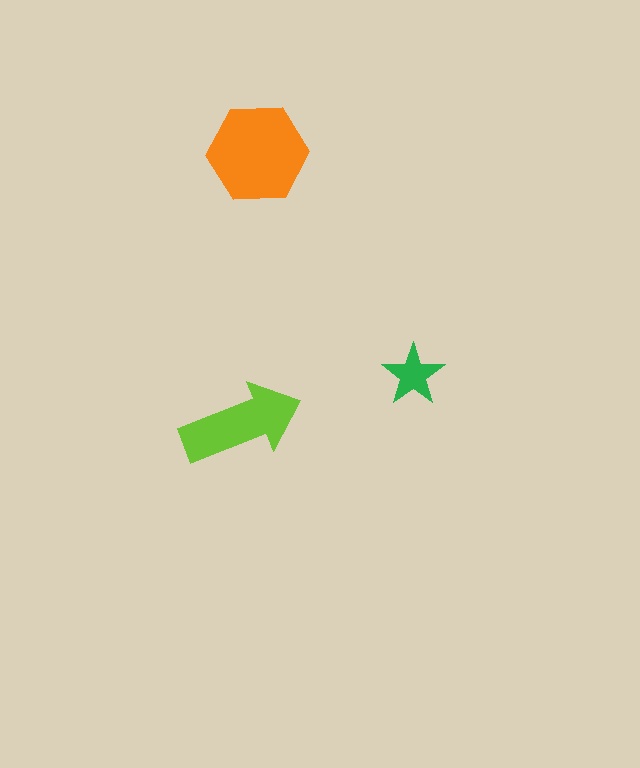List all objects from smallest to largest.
The green star, the lime arrow, the orange hexagon.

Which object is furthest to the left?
The lime arrow is leftmost.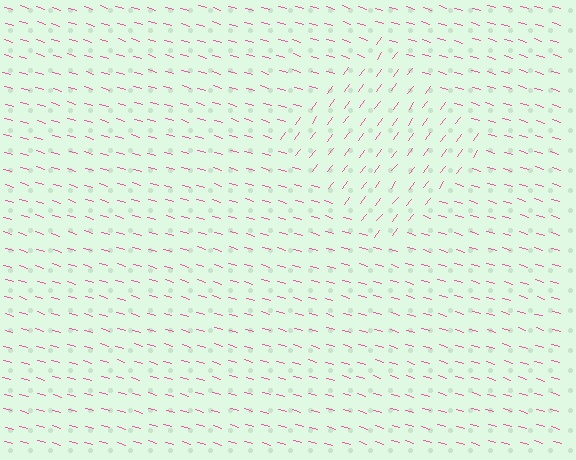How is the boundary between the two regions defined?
The boundary is defined purely by a change in line orientation (approximately 69 degrees difference). All lines are the same color and thickness.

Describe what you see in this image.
The image is filled with small pink line segments. A diamond region in the image has lines oriented differently from the surrounding lines, creating a visible texture boundary.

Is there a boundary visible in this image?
Yes, there is a texture boundary formed by a change in line orientation.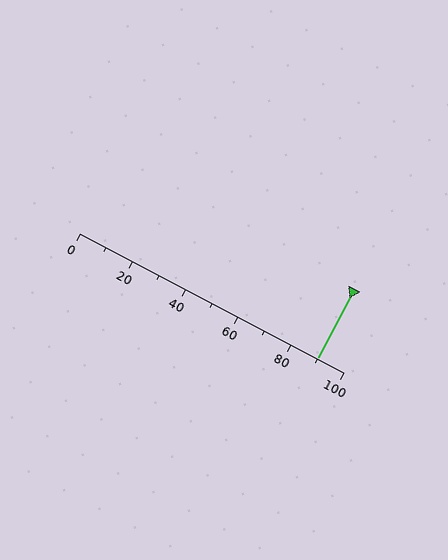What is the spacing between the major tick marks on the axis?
The major ticks are spaced 20 apart.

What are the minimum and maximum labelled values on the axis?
The axis runs from 0 to 100.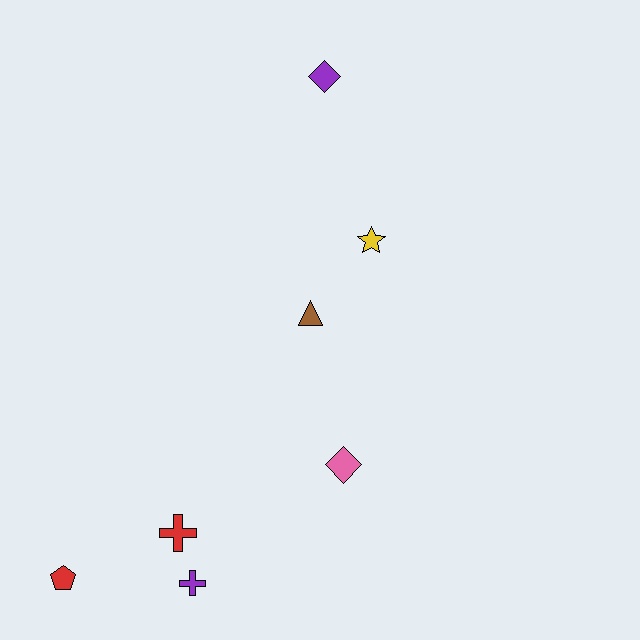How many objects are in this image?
There are 7 objects.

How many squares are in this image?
There are no squares.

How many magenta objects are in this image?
There are no magenta objects.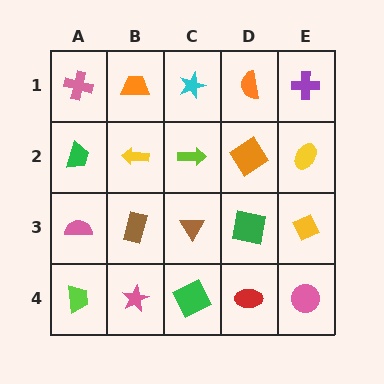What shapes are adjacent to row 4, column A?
A pink semicircle (row 3, column A), a pink star (row 4, column B).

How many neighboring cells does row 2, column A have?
3.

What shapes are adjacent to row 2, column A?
A pink cross (row 1, column A), a pink semicircle (row 3, column A), a yellow arrow (row 2, column B).